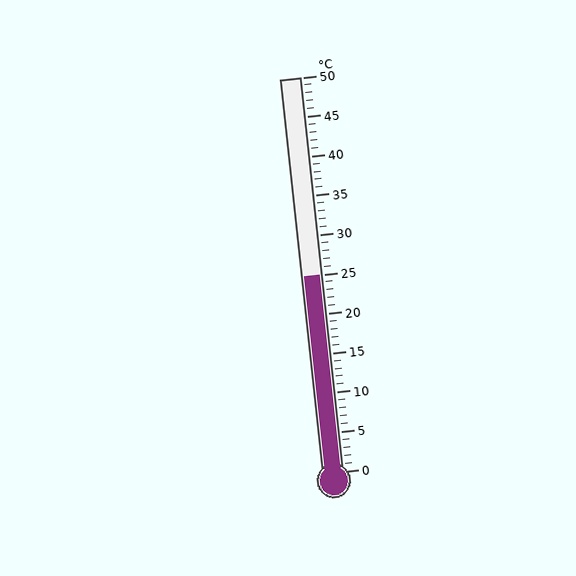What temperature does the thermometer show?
The thermometer shows approximately 25°C.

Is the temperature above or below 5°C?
The temperature is above 5°C.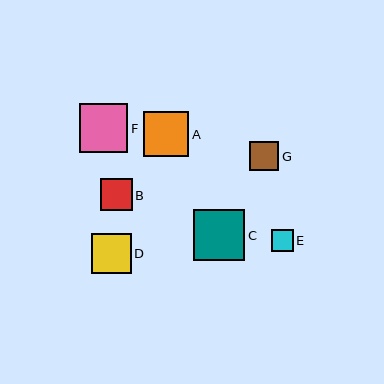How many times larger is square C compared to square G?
Square C is approximately 1.8 times the size of square G.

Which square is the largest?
Square C is the largest with a size of approximately 51 pixels.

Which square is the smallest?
Square E is the smallest with a size of approximately 21 pixels.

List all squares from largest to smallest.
From largest to smallest: C, F, A, D, B, G, E.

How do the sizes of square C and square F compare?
Square C and square F are approximately the same size.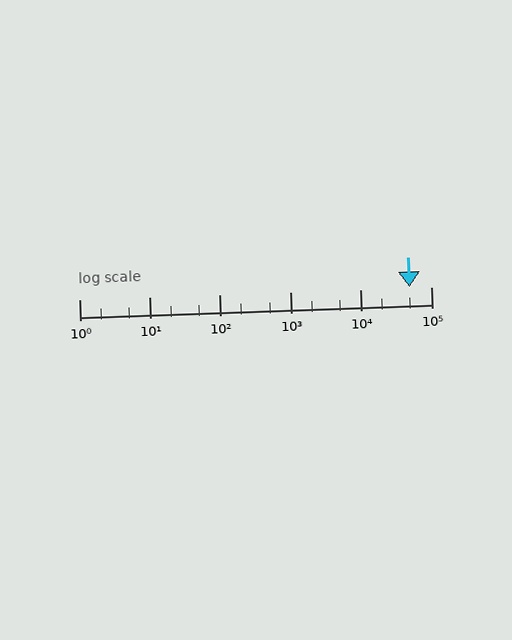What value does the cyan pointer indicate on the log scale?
The pointer indicates approximately 50000.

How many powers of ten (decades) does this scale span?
The scale spans 5 decades, from 1 to 100000.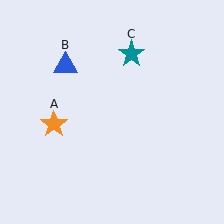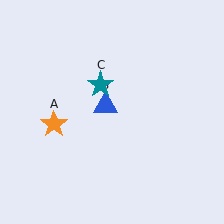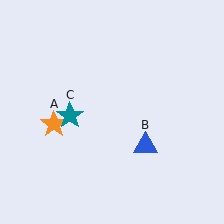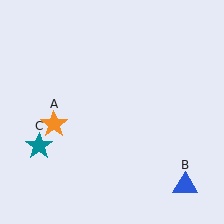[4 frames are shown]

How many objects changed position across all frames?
2 objects changed position: blue triangle (object B), teal star (object C).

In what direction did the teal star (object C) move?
The teal star (object C) moved down and to the left.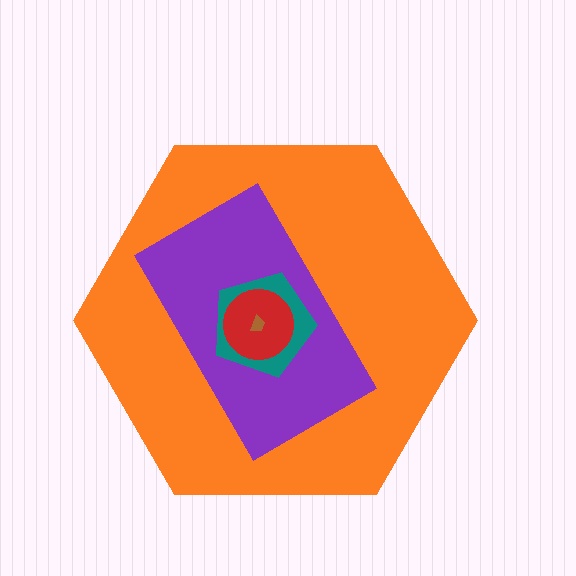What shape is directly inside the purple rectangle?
The teal pentagon.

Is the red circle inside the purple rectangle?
Yes.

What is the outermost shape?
The orange hexagon.